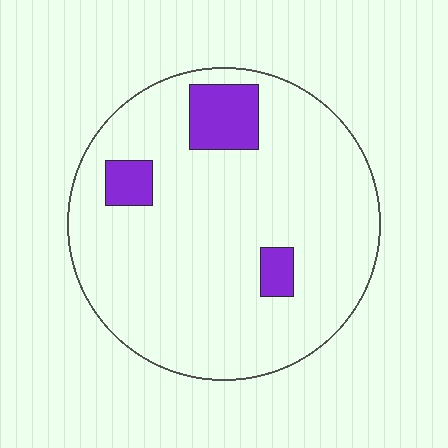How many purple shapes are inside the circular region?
3.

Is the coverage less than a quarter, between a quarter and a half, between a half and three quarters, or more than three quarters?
Less than a quarter.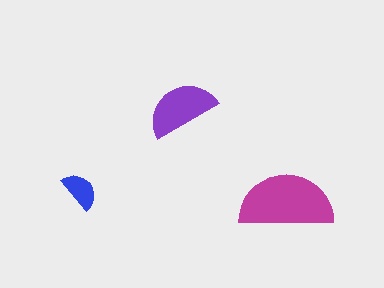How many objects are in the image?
There are 3 objects in the image.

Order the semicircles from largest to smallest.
the magenta one, the purple one, the blue one.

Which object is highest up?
The purple semicircle is topmost.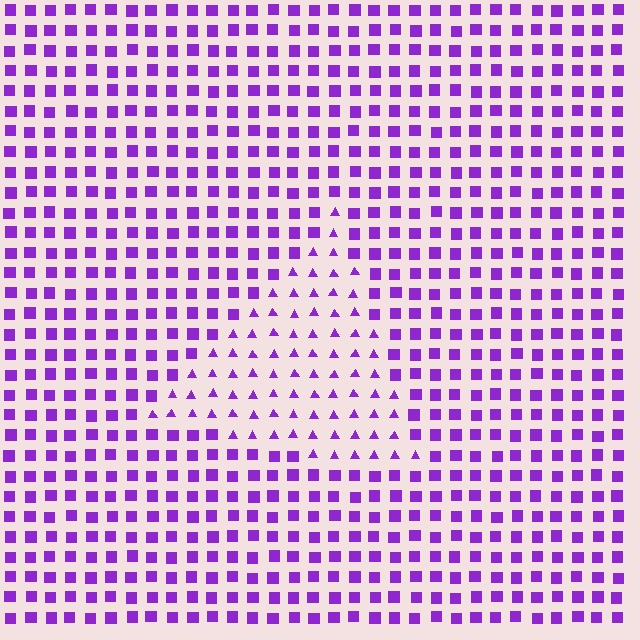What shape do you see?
I see a triangle.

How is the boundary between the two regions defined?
The boundary is defined by a change in element shape: triangles inside vs. squares outside. All elements share the same color and spacing.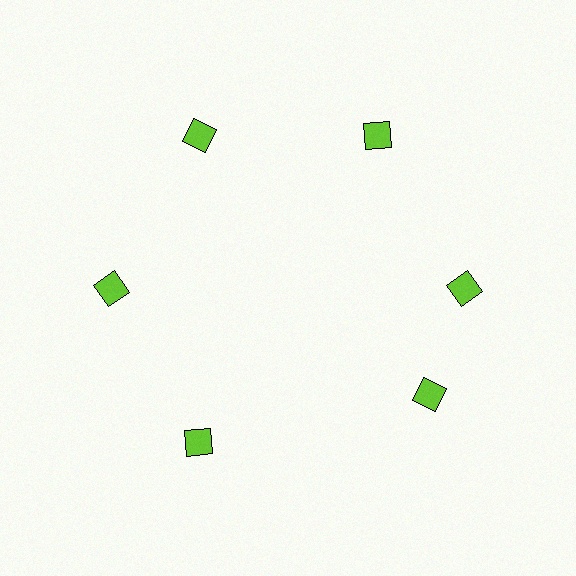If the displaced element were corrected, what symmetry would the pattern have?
It would have 6-fold rotational symmetry — the pattern would map onto itself every 60 degrees.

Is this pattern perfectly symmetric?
No. The 6 lime squares are arranged in a ring, but one element near the 5 o'clock position is rotated out of alignment along the ring, breaking the 6-fold rotational symmetry.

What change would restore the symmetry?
The symmetry would be restored by rotating it back into even spacing with its neighbors so that all 6 squares sit at equal angles and equal distance from the center.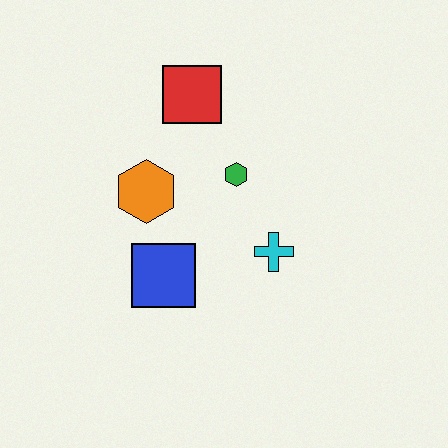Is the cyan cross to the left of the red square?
No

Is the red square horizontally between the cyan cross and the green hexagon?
No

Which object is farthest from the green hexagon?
The blue square is farthest from the green hexagon.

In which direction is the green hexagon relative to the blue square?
The green hexagon is above the blue square.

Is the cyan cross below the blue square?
No